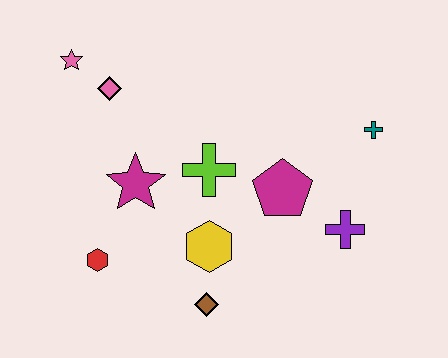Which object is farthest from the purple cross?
The pink star is farthest from the purple cross.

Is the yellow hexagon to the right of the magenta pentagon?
No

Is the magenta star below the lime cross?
Yes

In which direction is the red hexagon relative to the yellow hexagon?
The red hexagon is to the left of the yellow hexagon.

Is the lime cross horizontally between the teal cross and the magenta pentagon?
No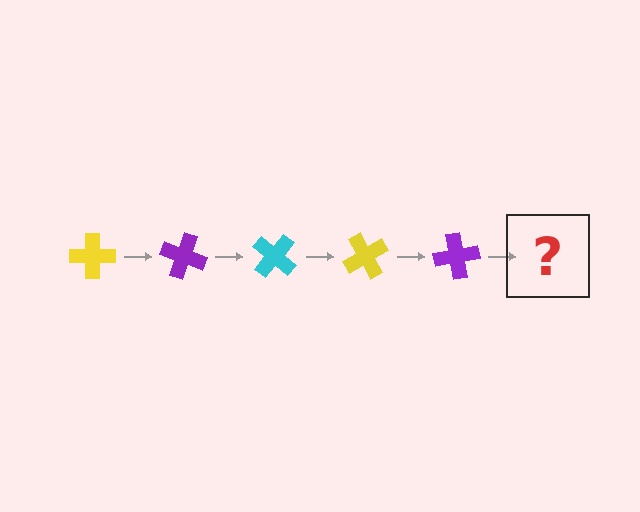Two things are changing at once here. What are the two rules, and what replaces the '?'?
The two rules are that it rotates 20 degrees each step and the color cycles through yellow, purple, and cyan. The '?' should be a cyan cross, rotated 100 degrees from the start.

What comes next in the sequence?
The next element should be a cyan cross, rotated 100 degrees from the start.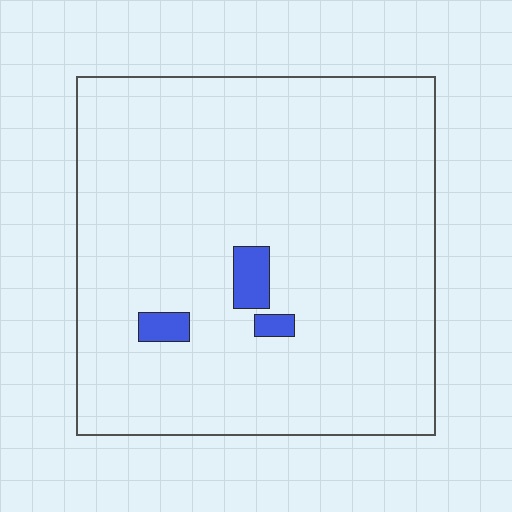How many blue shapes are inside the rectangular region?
3.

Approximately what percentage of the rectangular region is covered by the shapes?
Approximately 5%.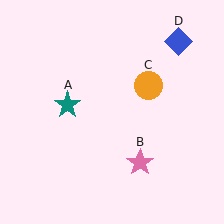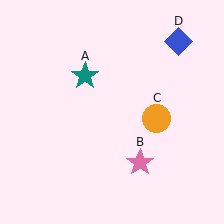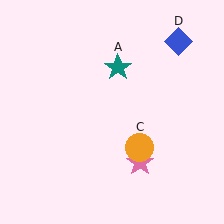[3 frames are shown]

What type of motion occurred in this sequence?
The teal star (object A), orange circle (object C) rotated clockwise around the center of the scene.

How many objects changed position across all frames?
2 objects changed position: teal star (object A), orange circle (object C).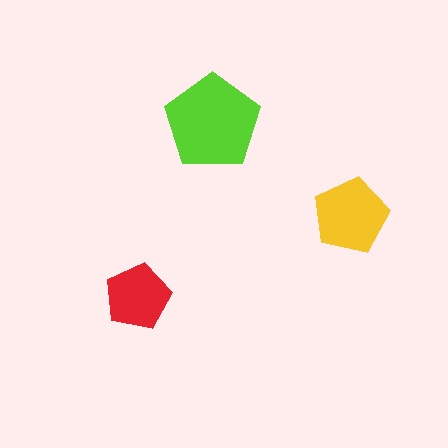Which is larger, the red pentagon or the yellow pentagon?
The yellow one.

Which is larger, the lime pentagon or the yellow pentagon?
The lime one.